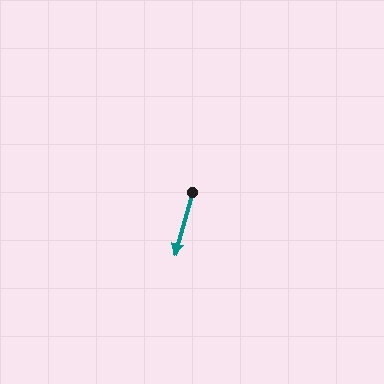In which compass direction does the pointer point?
South.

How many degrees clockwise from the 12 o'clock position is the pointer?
Approximately 196 degrees.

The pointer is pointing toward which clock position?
Roughly 7 o'clock.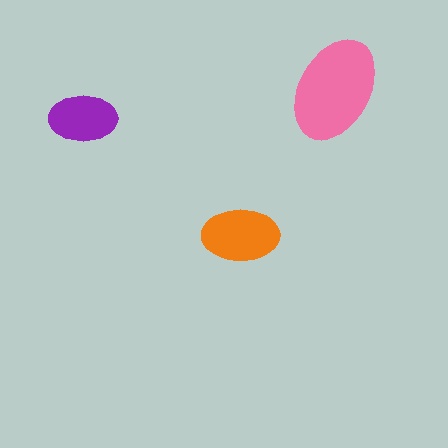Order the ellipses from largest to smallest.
the pink one, the orange one, the purple one.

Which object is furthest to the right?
The pink ellipse is rightmost.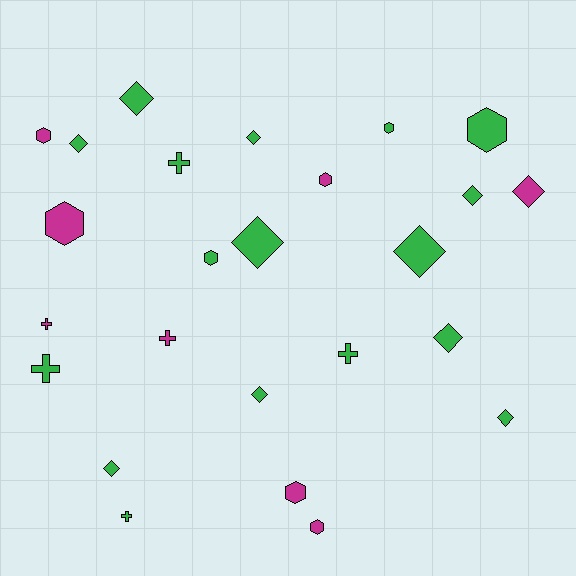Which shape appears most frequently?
Diamond, with 11 objects.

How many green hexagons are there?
There are 3 green hexagons.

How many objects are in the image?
There are 25 objects.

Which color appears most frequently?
Green, with 17 objects.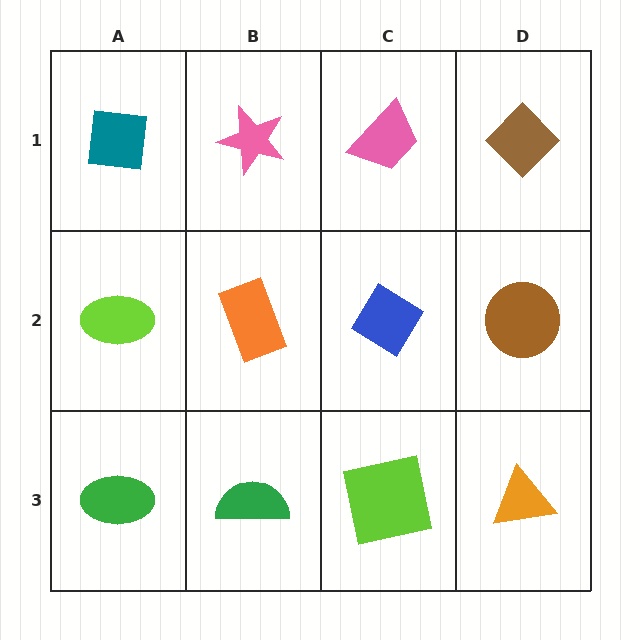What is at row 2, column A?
A lime ellipse.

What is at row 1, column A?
A teal square.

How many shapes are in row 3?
4 shapes.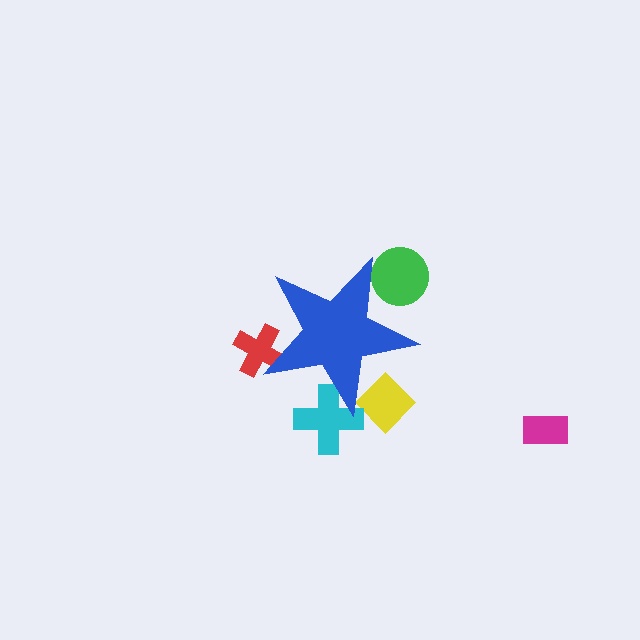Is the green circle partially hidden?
Yes, the green circle is partially hidden behind the blue star.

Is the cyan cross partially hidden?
Yes, the cyan cross is partially hidden behind the blue star.